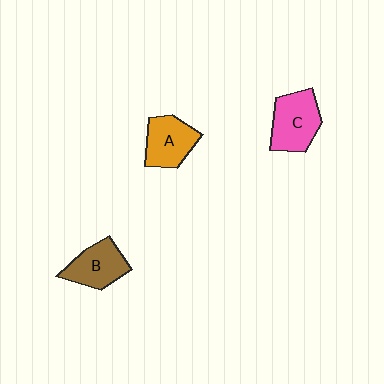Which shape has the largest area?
Shape C (pink).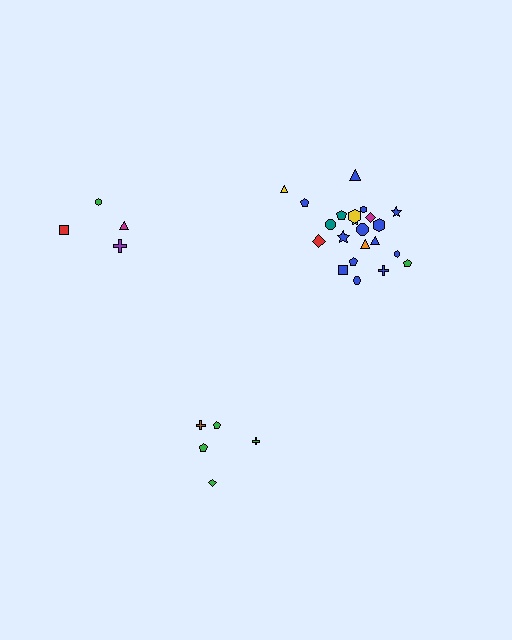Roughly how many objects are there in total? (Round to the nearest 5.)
Roughly 30 objects in total.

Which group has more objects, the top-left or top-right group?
The top-right group.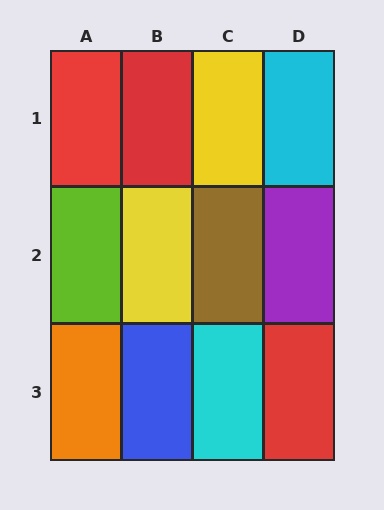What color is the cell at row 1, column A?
Red.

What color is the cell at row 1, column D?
Cyan.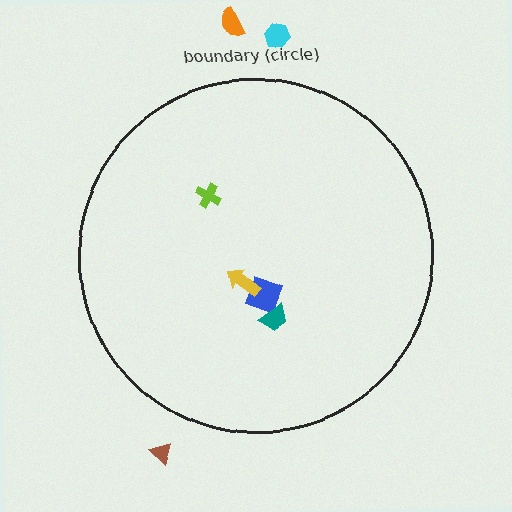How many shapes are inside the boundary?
4 inside, 3 outside.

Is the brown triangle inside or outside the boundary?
Outside.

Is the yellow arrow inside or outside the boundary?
Inside.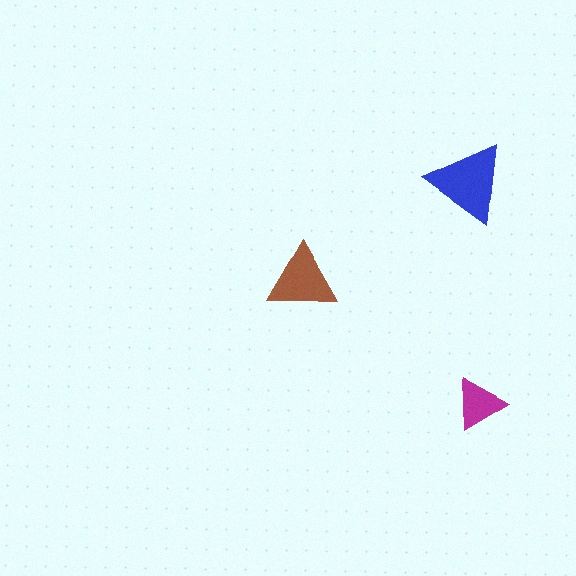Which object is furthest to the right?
The magenta triangle is rightmost.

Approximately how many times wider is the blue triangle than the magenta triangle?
About 1.5 times wider.